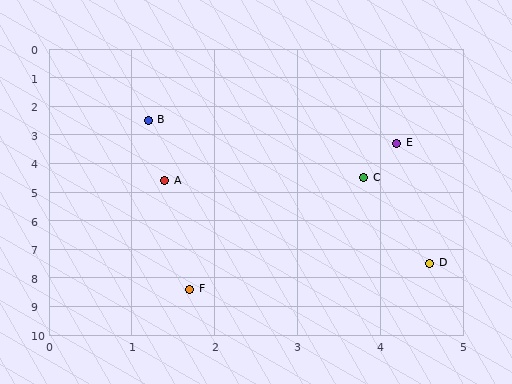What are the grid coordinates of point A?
Point A is at approximately (1.4, 4.6).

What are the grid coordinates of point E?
Point E is at approximately (4.2, 3.3).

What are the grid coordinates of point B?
Point B is at approximately (1.2, 2.5).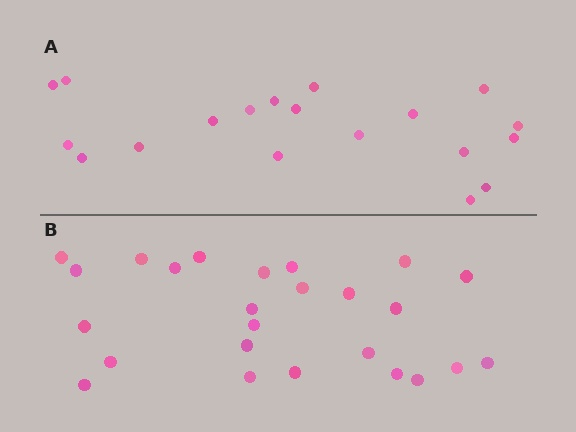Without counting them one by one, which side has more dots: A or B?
Region B (the bottom region) has more dots.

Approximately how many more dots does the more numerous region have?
Region B has about 6 more dots than region A.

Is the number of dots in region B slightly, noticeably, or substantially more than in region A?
Region B has noticeably more, but not dramatically so. The ratio is roughly 1.3 to 1.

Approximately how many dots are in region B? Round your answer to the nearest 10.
About 20 dots. (The exact count is 25, which rounds to 20.)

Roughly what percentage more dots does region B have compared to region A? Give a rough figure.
About 30% more.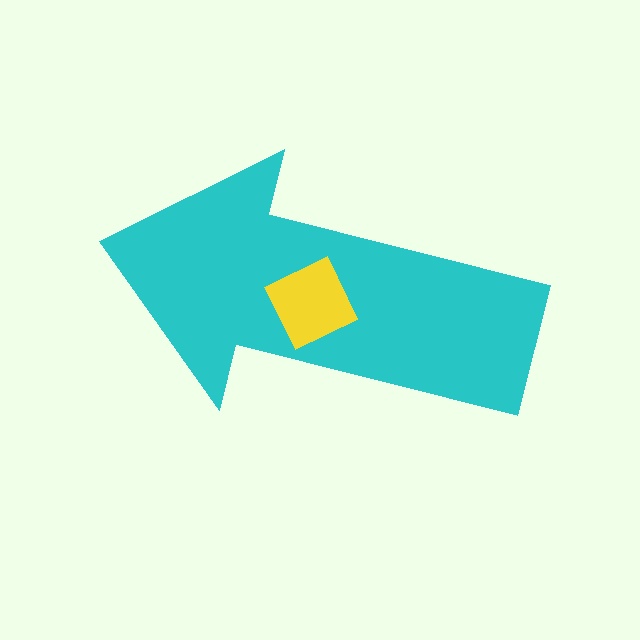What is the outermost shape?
The cyan arrow.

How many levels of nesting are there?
2.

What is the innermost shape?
The yellow diamond.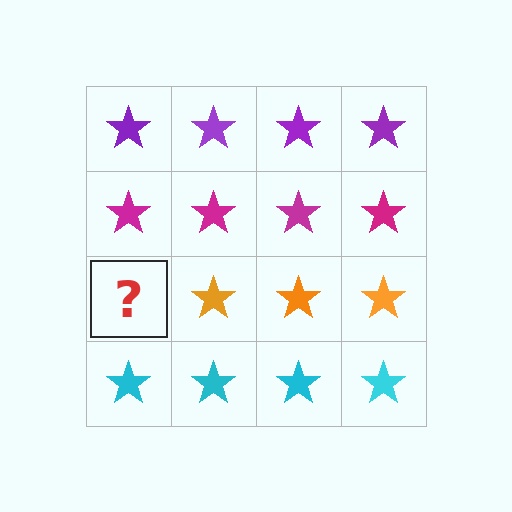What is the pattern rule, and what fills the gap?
The rule is that each row has a consistent color. The gap should be filled with an orange star.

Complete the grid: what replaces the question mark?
The question mark should be replaced with an orange star.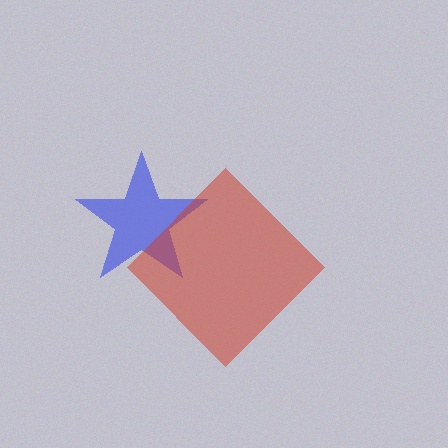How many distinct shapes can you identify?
There are 2 distinct shapes: a blue star, a red diamond.